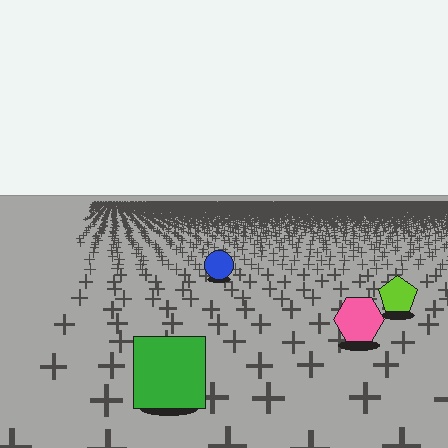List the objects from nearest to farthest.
From nearest to farthest: the green square, the pink hexagon, the lime pentagon, the blue circle.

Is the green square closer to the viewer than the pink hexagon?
Yes. The green square is closer — you can tell from the texture gradient: the ground texture is coarser near it.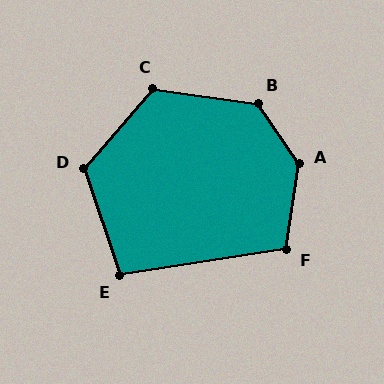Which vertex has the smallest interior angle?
E, at approximately 99 degrees.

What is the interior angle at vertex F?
Approximately 107 degrees (obtuse).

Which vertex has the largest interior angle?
A, at approximately 138 degrees.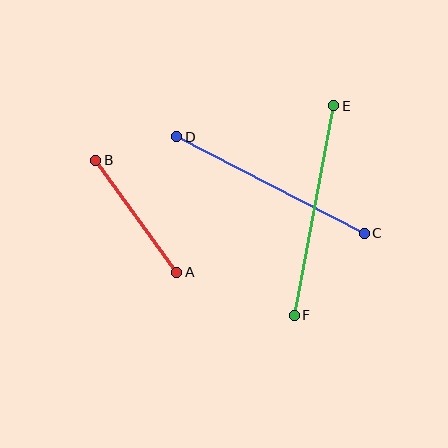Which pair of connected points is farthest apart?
Points E and F are farthest apart.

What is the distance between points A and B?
The distance is approximately 138 pixels.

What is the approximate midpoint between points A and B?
The midpoint is at approximately (136, 216) pixels.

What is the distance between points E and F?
The distance is approximately 213 pixels.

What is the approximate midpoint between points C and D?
The midpoint is at approximately (270, 185) pixels.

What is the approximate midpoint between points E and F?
The midpoint is at approximately (314, 211) pixels.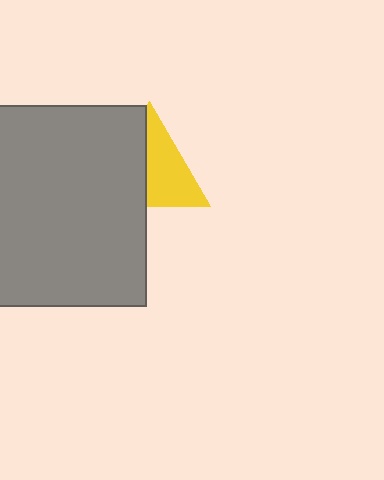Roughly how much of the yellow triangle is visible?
About half of it is visible (roughly 53%).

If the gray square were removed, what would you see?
You would see the complete yellow triangle.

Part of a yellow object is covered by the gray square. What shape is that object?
It is a triangle.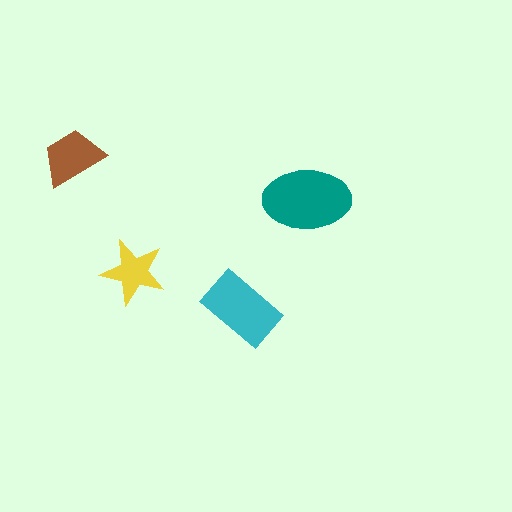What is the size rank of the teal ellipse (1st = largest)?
1st.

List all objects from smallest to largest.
The yellow star, the brown trapezoid, the cyan rectangle, the teal ellipse.